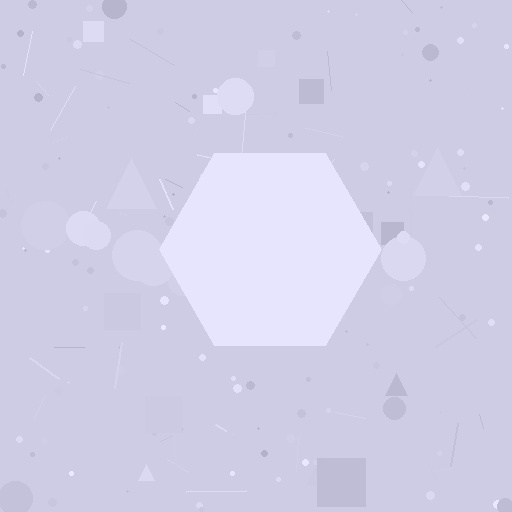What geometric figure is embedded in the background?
A hexagon is embedded in the background.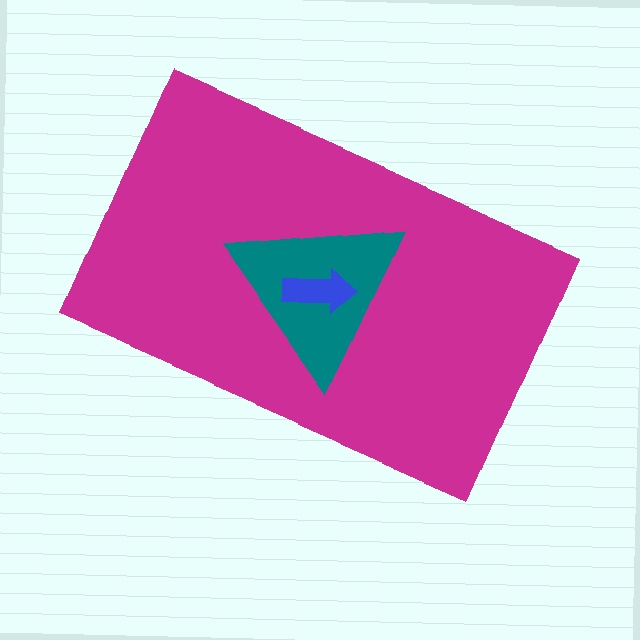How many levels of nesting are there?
3.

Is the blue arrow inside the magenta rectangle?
Yes.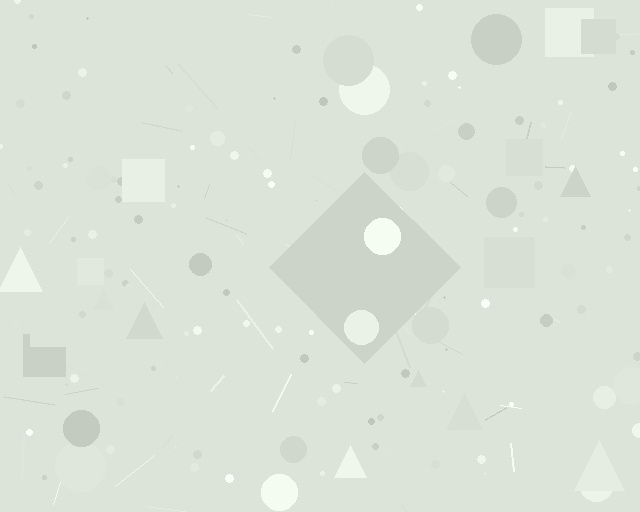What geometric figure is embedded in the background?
A diamond is embedded in the background.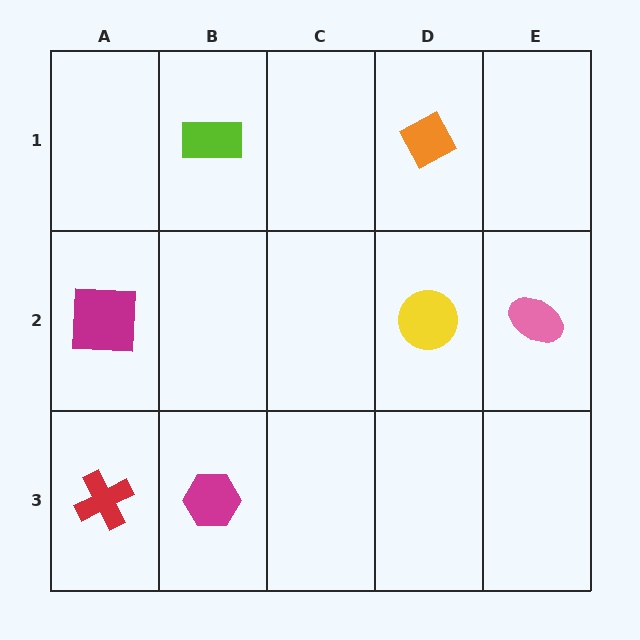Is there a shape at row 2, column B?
No, that cell is empty.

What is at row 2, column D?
A yellow circle.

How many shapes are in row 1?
2 shapes.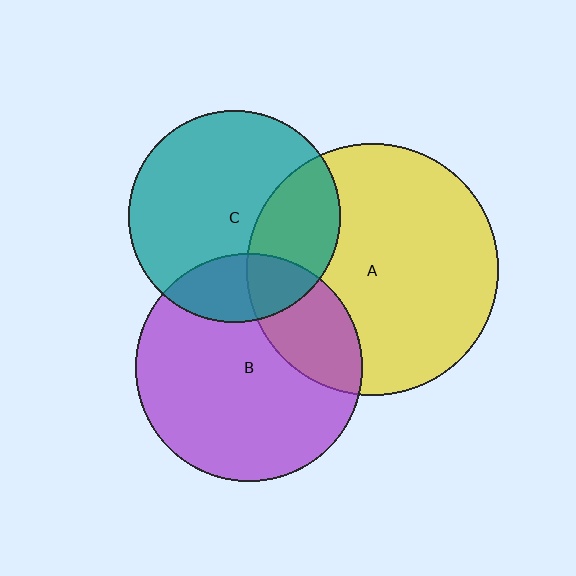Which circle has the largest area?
Circle A (yellow).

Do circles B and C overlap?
Yes.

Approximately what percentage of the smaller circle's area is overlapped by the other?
Approximately 20%.